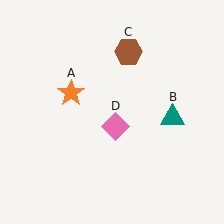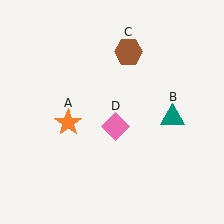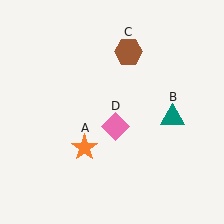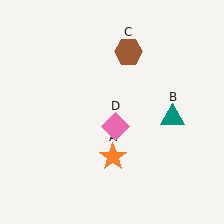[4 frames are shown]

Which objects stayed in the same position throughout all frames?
Teal triangle (object B) and brown hexagon (object C) and pink diamond (object D) remained stationary.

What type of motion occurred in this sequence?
The orange star (object A) rotated counterclockwise around the center of the scene.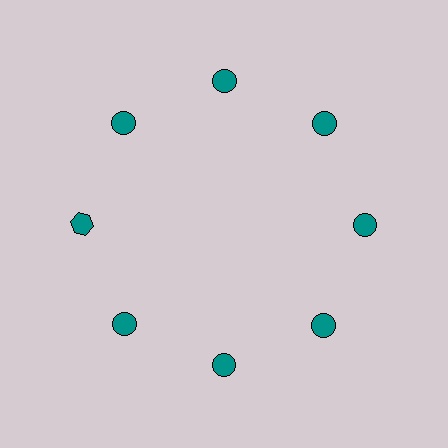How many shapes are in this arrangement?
There are 8 shapes arranged in a ring pattern.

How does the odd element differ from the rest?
It has a different shape: hexagon instead of circle.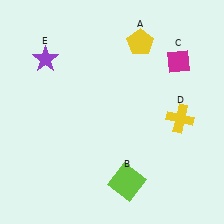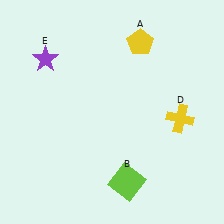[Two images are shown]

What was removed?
The magenta diamond (C) was removed in Image 2.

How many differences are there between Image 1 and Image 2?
There is 1 difference between the two images.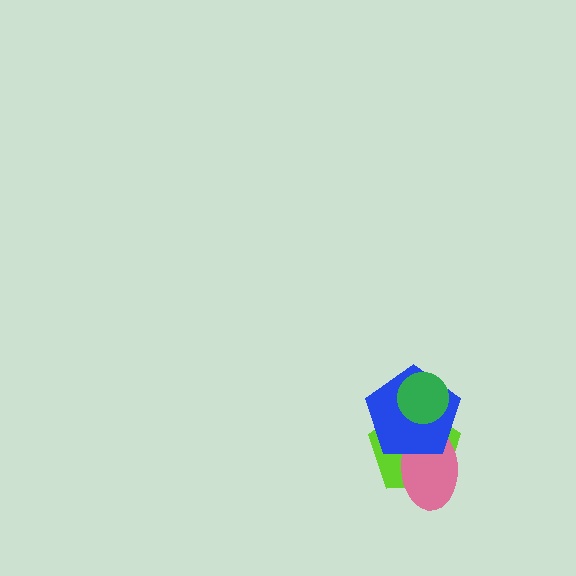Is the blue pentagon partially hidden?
Yes, it is partially covered by another shape.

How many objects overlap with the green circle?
2 objects overlap with the green circle.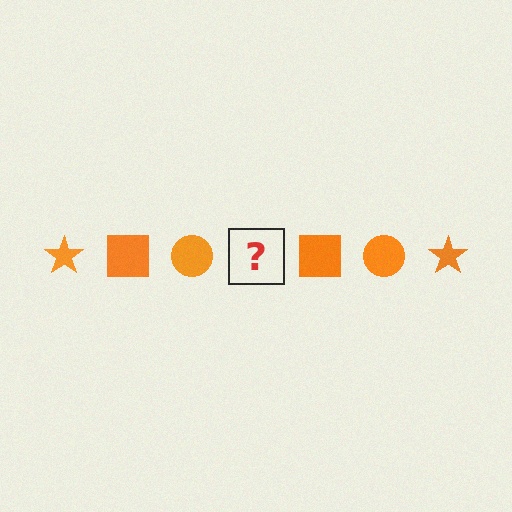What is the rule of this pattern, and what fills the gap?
The rule is that the pattern cycles through star, square, circle shapes in orange. The gap should be filled with an orange star.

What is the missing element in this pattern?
The missing element is an orange star.